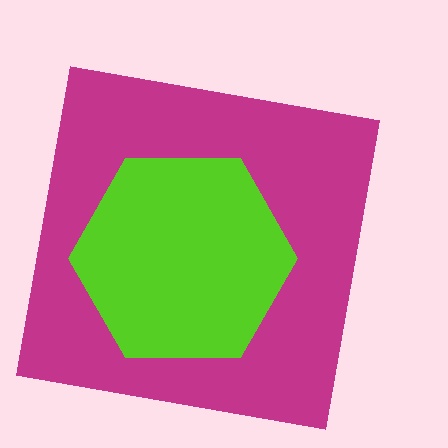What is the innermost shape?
The lime hexagon.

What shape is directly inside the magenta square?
The lime hexagon.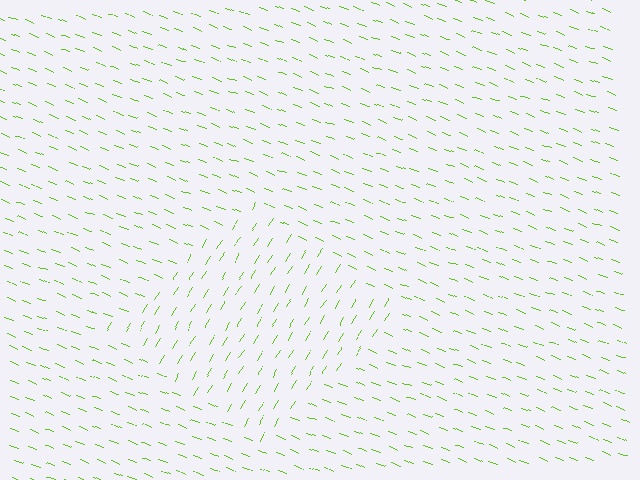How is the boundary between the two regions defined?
The boundary is defined purely by a change in line orientation (approximately 80 degrees difference). All lines are the same color and thickness.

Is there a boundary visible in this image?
Yes, there is a texture boundary formed by a change in line orientation.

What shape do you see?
I see a diamond.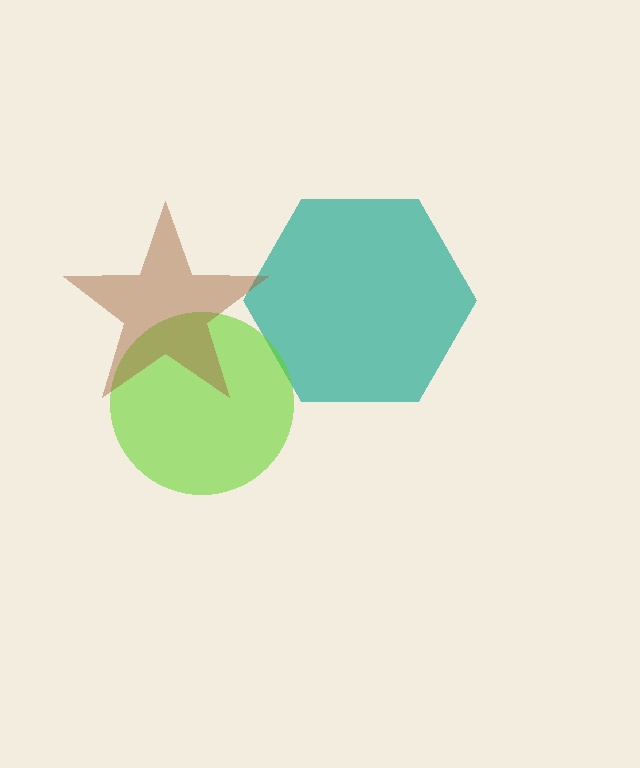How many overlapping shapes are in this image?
There are 3 overlapping shapes in the image.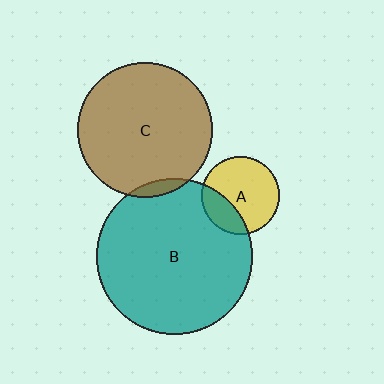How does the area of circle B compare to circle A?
Approximately 4.0 times.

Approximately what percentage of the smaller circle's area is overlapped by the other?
Approximately 25%.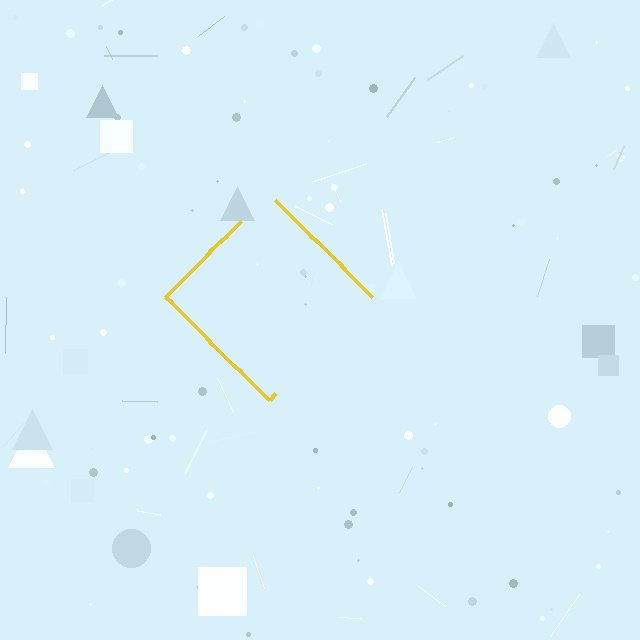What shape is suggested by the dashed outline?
The dashed outline suggests a diamond.